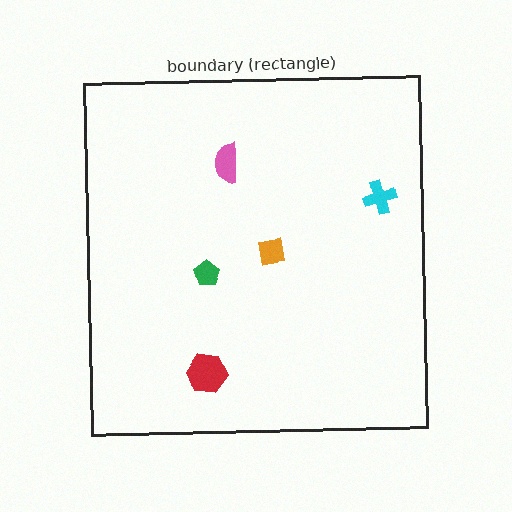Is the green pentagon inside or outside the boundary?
Inside.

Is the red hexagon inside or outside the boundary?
Inside.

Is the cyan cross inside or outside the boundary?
Inside.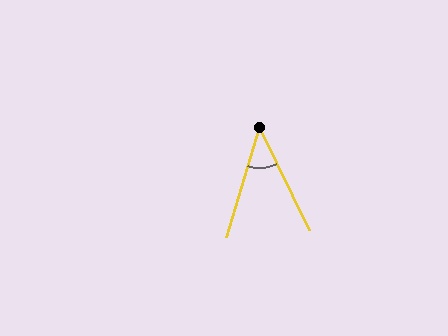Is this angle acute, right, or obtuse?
It is acute.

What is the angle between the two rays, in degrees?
Approximately 43 degrees.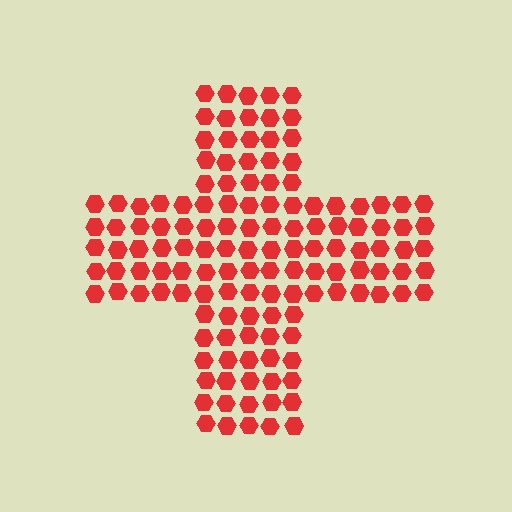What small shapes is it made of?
It is made of small hexagons.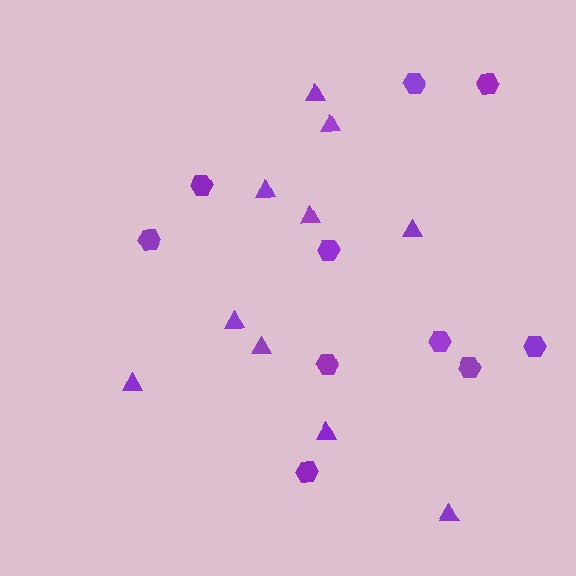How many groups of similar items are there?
There are 2 groups: one group of triangles (10) and one group of hexagons (10).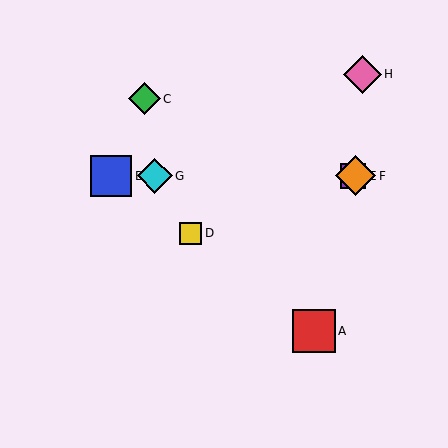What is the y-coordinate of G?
Object G is at y≈176.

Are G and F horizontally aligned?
Yes, both are at y≈176.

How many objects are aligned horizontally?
4 objects (B, E, F, G) are aligned horizontally.